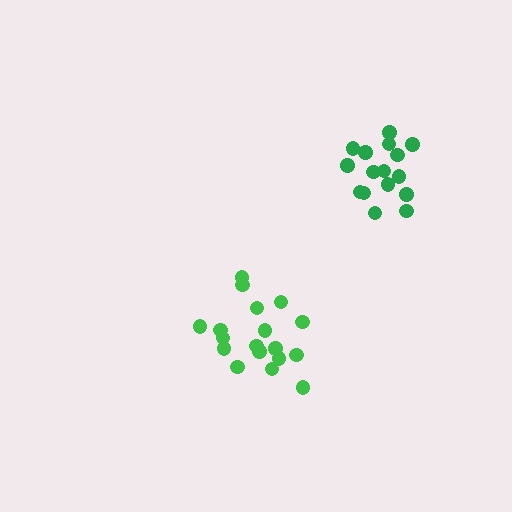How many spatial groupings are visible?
There are 2 spatial groupings.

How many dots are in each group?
Group 1: 18 dots, Group 2: 16 dots (34 total).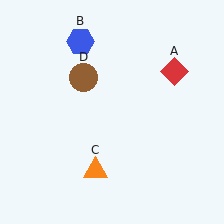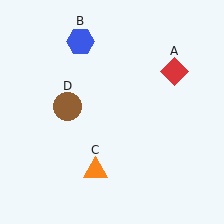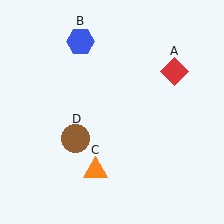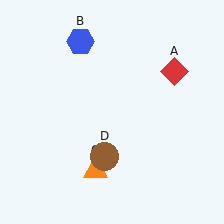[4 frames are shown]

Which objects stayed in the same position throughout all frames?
Red diamond (object A) and blue hexagon (object B) and orange triangle (object C) remained stationary.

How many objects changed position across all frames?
1 object changed position: brown circle (object D).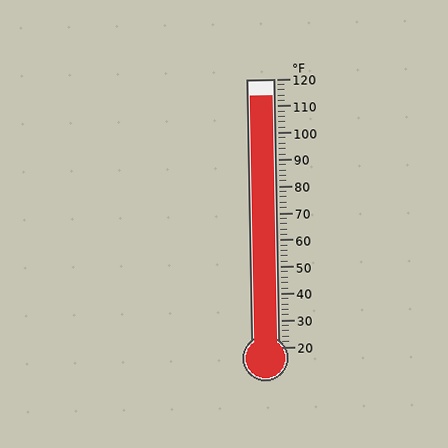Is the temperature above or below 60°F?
The temperature is above 60°F.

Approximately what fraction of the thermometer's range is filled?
The thermometer is filled to approximately 95% of its range.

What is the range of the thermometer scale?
The thermometer scale ranges from 20°F to 120°F.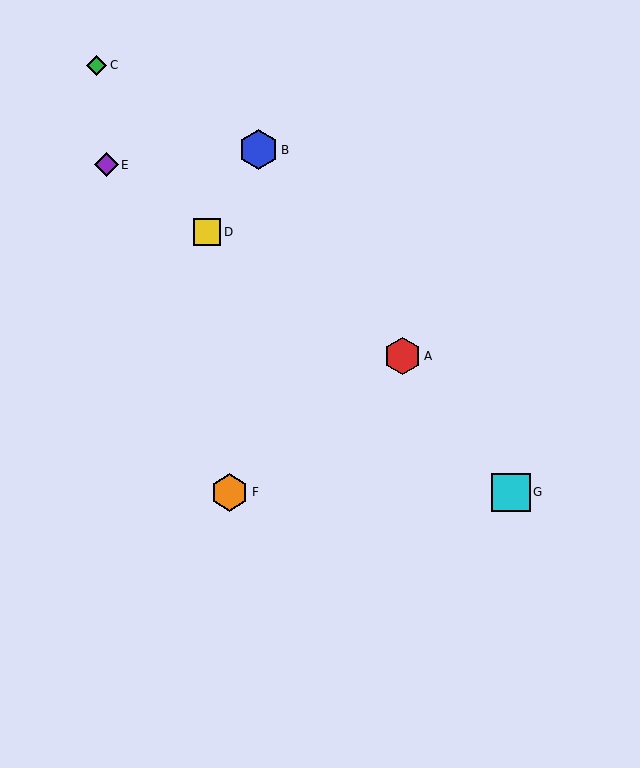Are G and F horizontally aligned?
Yes, both are at y≈492.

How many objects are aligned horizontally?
2 objects (F, G) are aligned horizontally.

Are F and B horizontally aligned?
No, F is at y≈492 and B is at y≈150.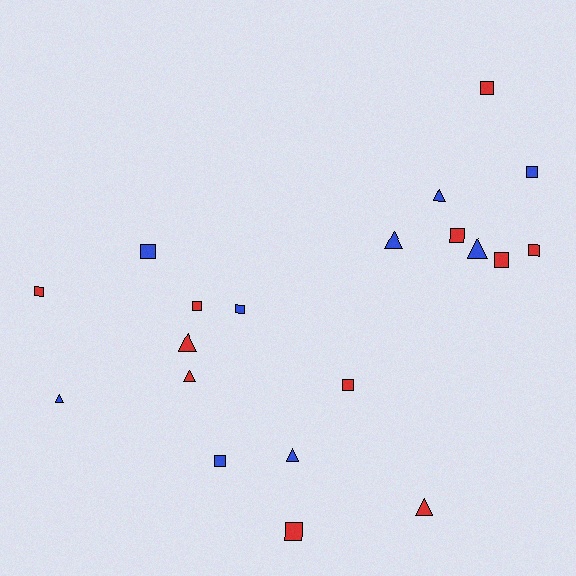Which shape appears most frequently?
Square, with 12 objects.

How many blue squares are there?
There are 4 blue squares.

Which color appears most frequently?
Red, with 11 objects.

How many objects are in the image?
There are 20 objects.